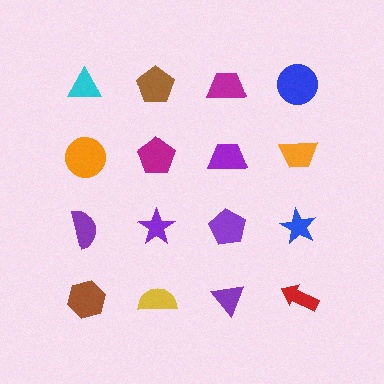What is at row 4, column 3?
A purple triangle.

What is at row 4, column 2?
A yellow semicircle.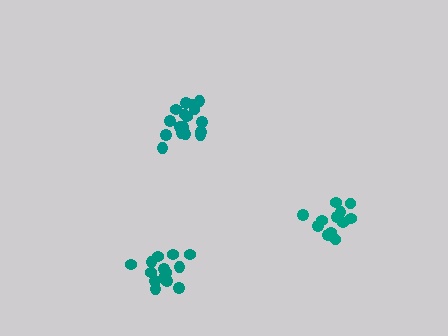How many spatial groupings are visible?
There are 3 spatial groupings.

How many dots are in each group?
Group 1: 14 dots, Group 2: 12 dots, Group 3: 17 dots (43 total).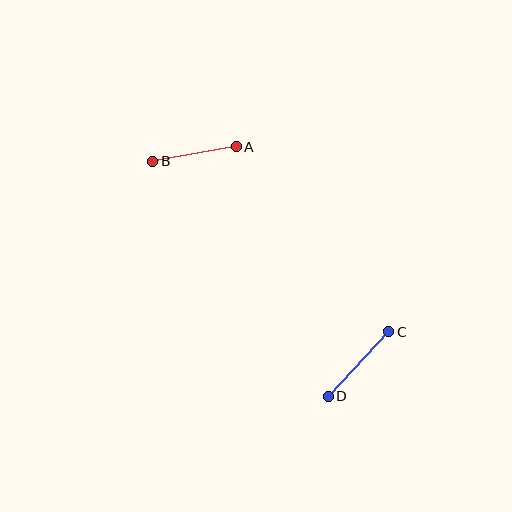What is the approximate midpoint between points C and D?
The midpoint is at approximately (359, 364) pixels.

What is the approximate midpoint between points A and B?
The midpoint is at approximately (195, 154) pixels.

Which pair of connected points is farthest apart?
Points C and D are farthest apart.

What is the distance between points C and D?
The distance is approximately 89 pixels.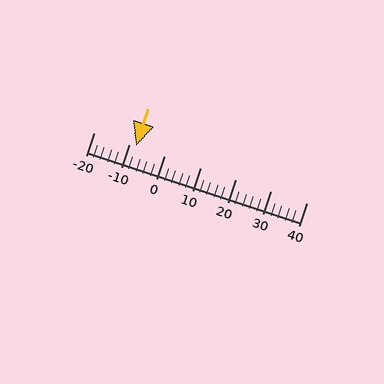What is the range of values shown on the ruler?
The ruler shows values from -20 to 40.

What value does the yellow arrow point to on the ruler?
The yellow arrow points to approximately -8.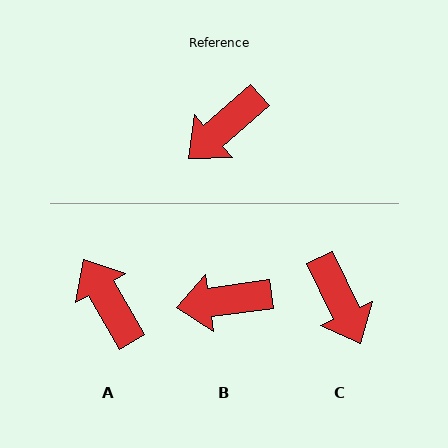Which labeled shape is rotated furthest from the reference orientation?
A, about 101 degrees away.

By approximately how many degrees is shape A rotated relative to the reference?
Approximately 101 degrees clockwise.